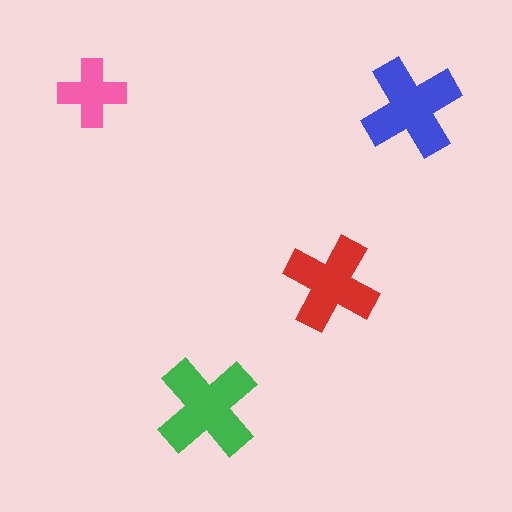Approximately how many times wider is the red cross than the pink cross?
About 1.5 times wider.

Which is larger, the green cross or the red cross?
The green one.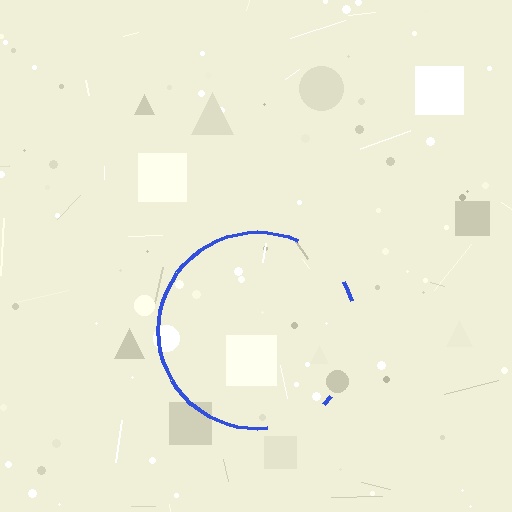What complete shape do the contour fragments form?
The contour fragments form a circle.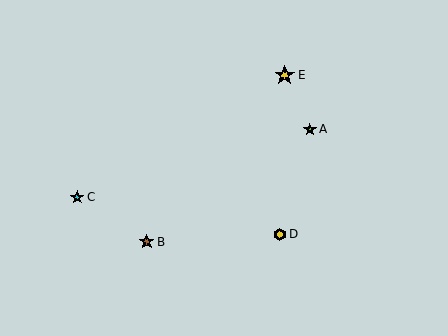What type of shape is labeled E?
Shape E is a yellow star.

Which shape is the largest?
The yellow star (labeled E) is the largest.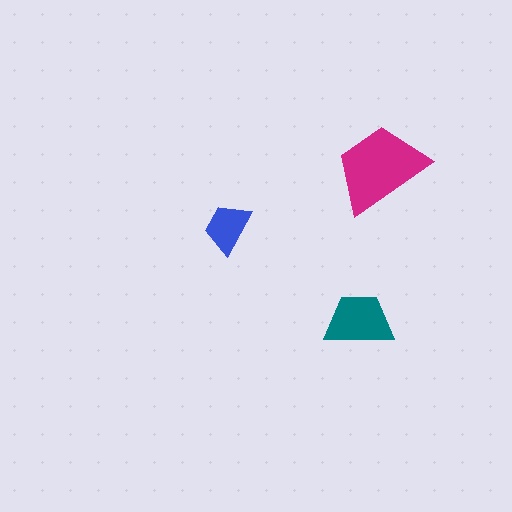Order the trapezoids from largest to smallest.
the magenta one, the teal one, the blue one.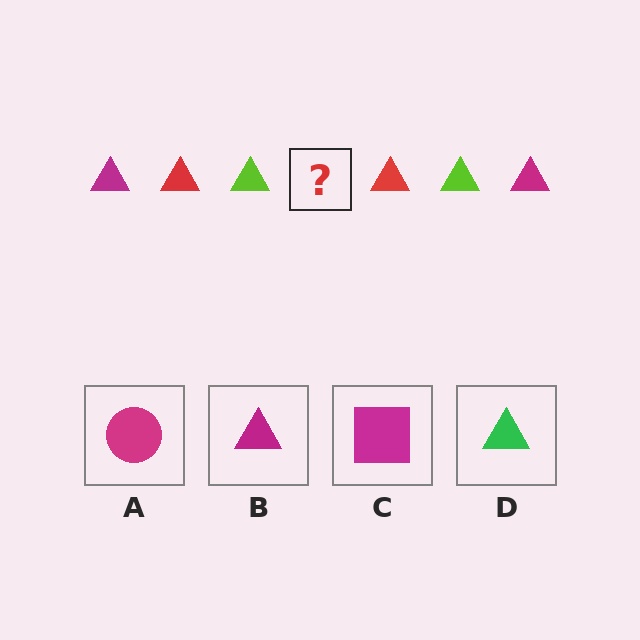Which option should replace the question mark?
Option B.